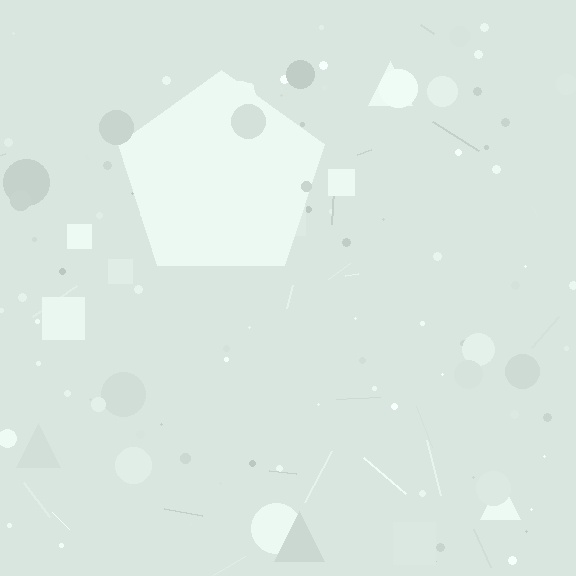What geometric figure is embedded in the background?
A pentagon is embedded in the background.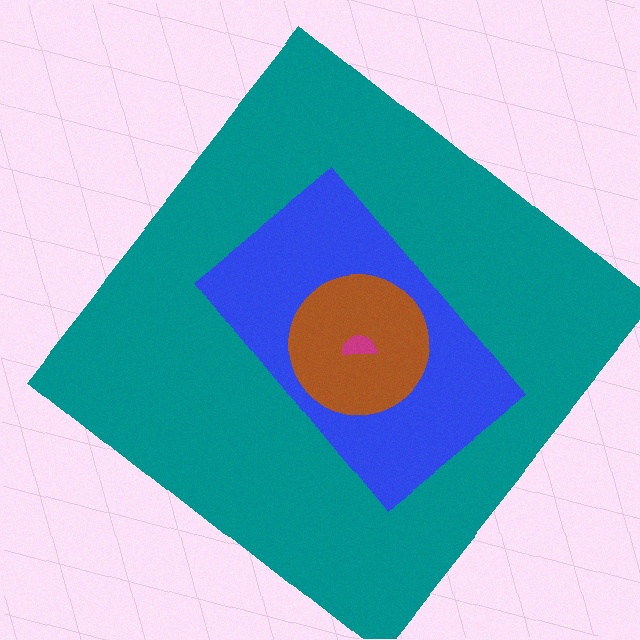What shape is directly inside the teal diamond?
The blue rectangle.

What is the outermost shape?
The teal diamond.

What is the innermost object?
The magenta semicircle.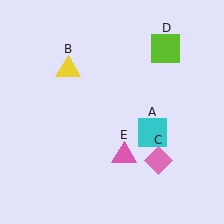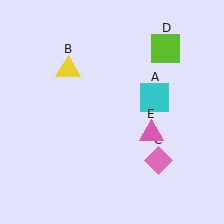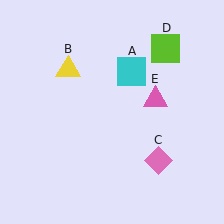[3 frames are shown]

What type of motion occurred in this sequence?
The cyan square (object A), pink triangle (object E) rotated counterclockwise around the center of the scene.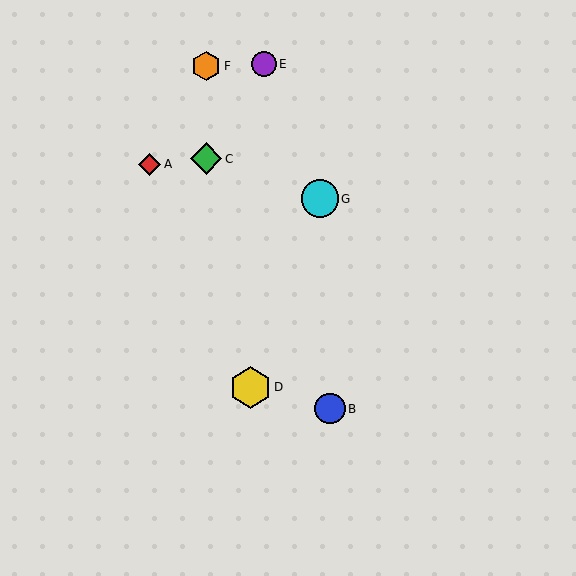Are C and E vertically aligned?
No, C is at x≈206 and E is at x≈264.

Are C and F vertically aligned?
Yes, both are at x≈206.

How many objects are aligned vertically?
2 objects (C, F) are aligned vertically.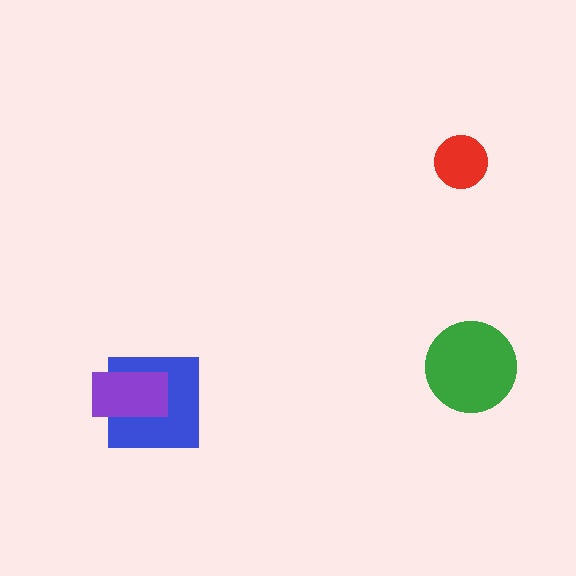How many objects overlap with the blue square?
1 object overlaps with the blue square.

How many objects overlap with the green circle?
0 objects overlap with the green circle.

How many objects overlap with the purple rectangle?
1 object overlaps with the purple rectangle.